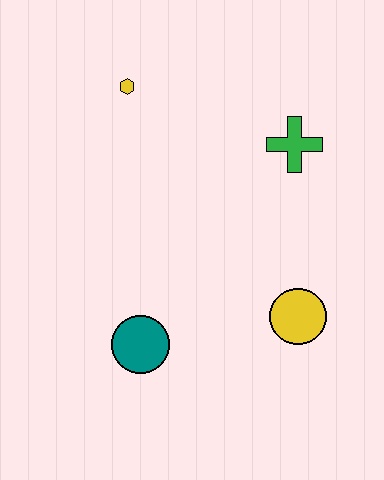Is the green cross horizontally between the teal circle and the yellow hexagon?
No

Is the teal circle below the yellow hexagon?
Yes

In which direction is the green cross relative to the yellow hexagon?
The green cross is to the right of the yellow hexagon.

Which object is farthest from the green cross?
The teal circle is farthest from the green cross.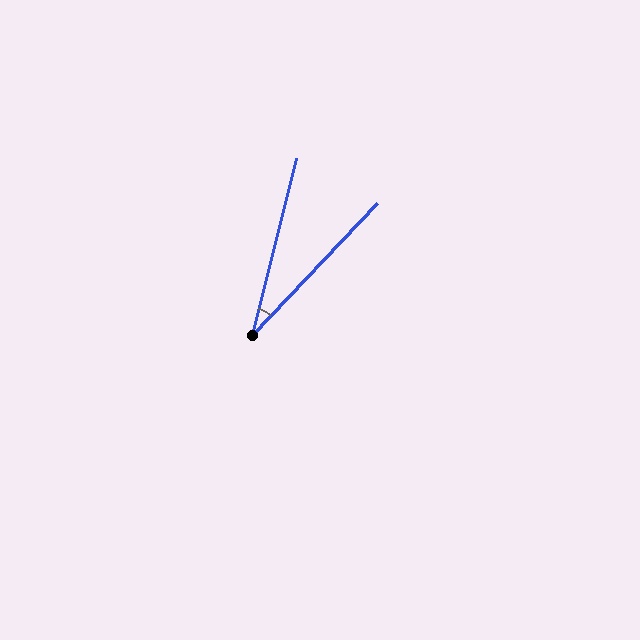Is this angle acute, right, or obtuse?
It is acute.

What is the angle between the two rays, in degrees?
Approximately 29 degrees.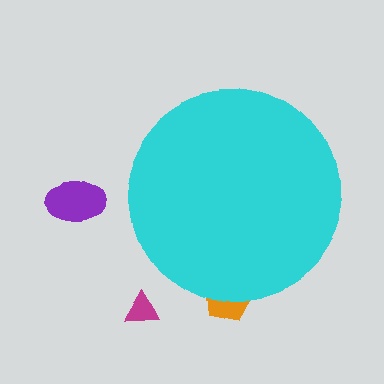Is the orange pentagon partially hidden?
Yes, the orange pentagon is partially hidden behind the cyan circle.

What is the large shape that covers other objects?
A cyan circle.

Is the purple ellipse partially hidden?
No, the purple ellipse is fully visible.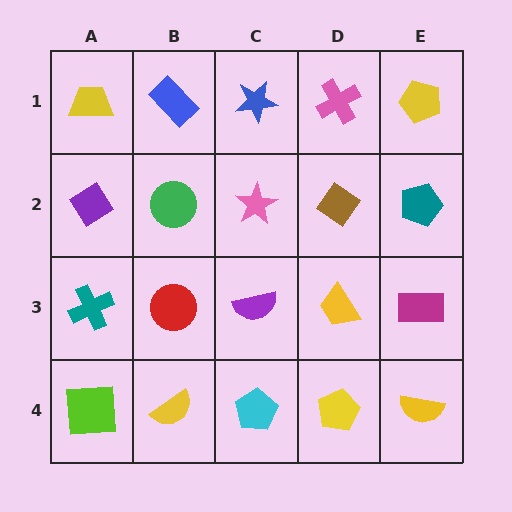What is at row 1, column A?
A yellow trapezoid.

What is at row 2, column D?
A brown diamond.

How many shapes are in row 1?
5 shapes.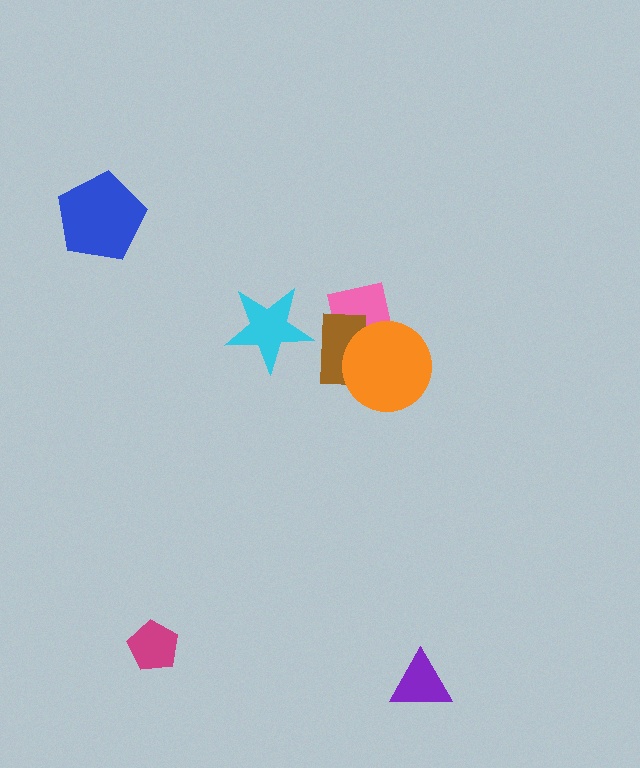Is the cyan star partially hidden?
No, no other shape covers it.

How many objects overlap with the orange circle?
2 objects overlap with the orange circle.